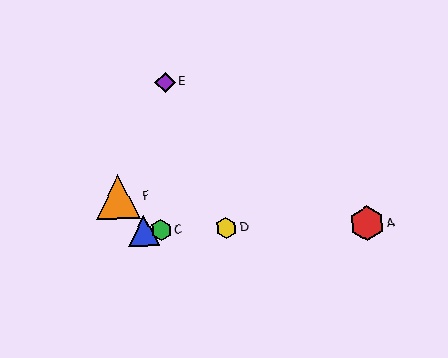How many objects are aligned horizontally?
4 objects (A, B, C, D) are aligned horizontally.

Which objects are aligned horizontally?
Objects A, B, C, D are aligned horizontally.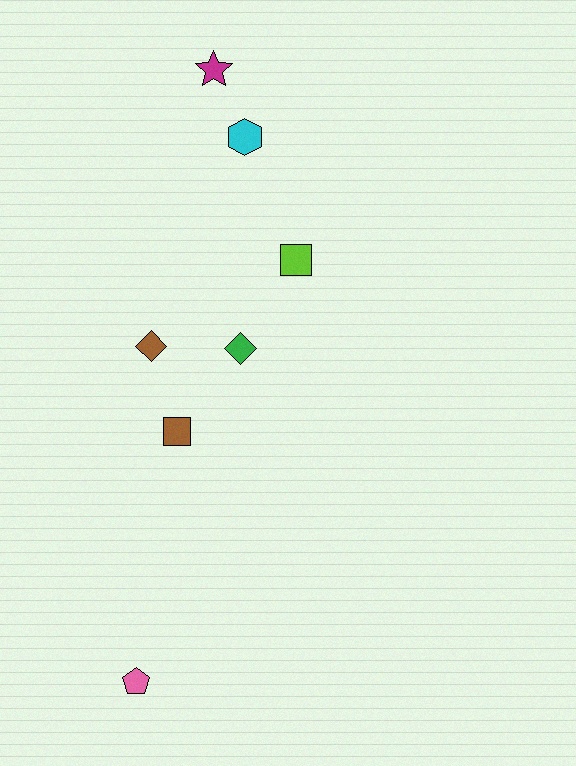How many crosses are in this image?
There are no crosses.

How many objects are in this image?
There are 7 objects.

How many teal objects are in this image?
There are no teal objects.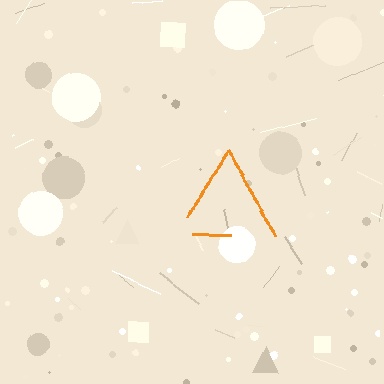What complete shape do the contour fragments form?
The contour fragments form a triangle.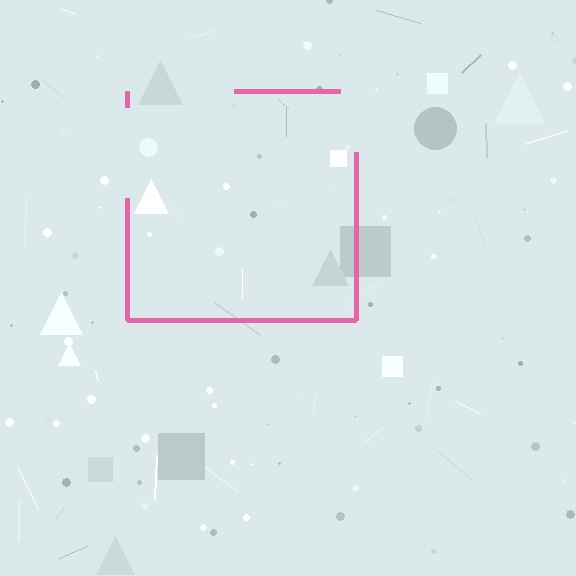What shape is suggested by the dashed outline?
The dashed outline suggests a square.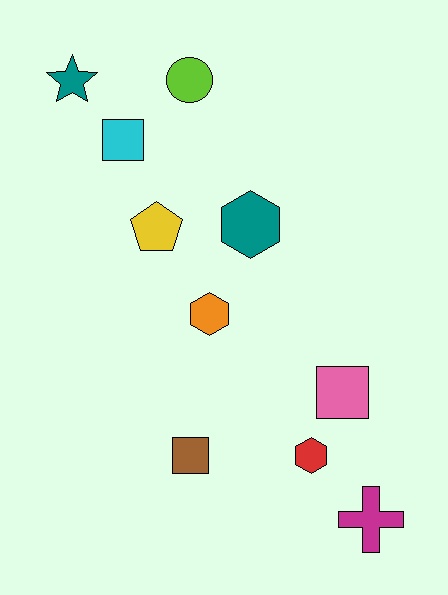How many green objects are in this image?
There are no green objects.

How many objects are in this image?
There are 10 objects.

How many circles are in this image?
There is 1 circle.